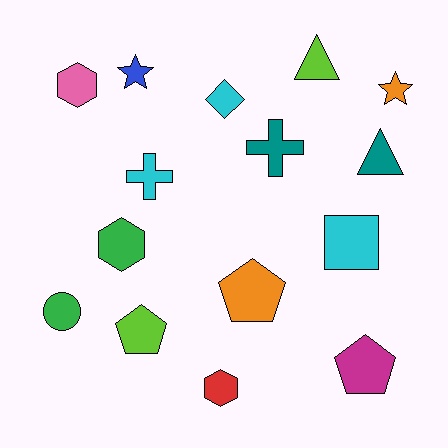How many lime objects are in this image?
There are 2 lime objects.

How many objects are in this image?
There are 15 objects.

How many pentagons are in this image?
There are 3 pentagons.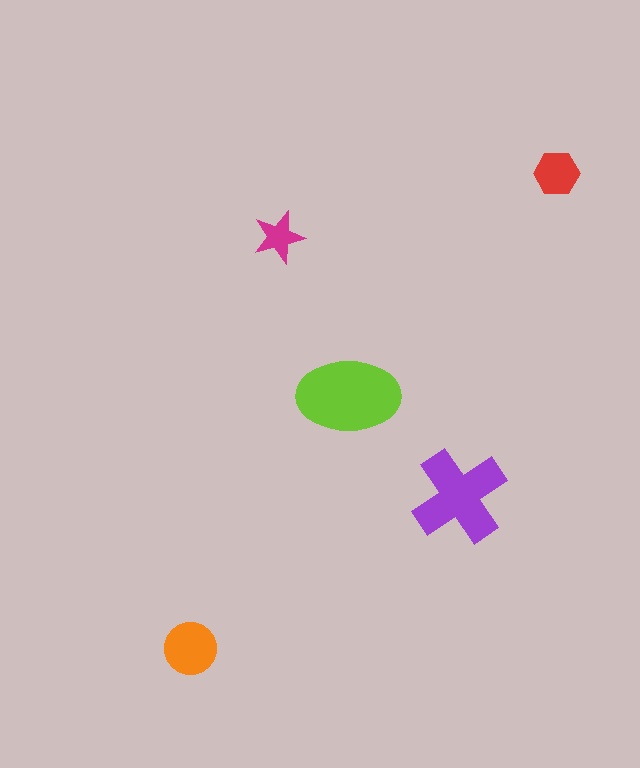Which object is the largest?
The lime ellipse.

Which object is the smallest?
The magenta star.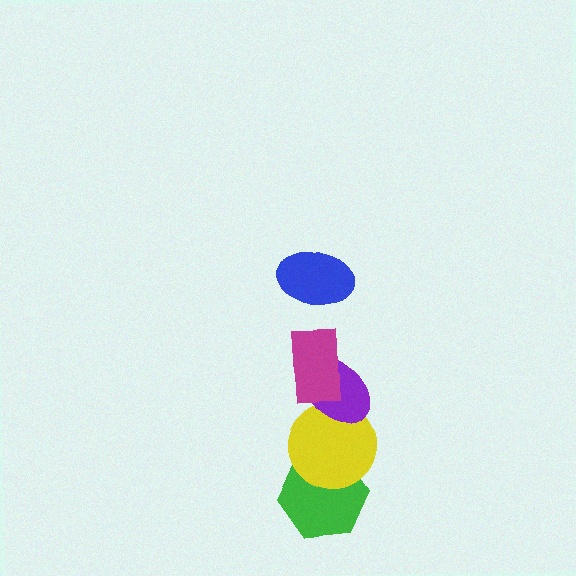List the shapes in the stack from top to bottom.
From top to bottom: the blue ellipse, the magenta rectangle, the purple ellipse, the yellow circle, the green hexagon.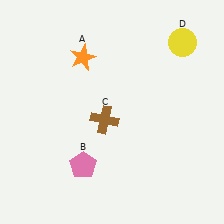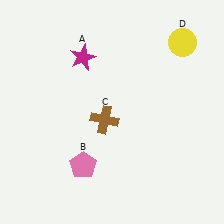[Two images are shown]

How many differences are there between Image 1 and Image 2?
There is 1 difference between the two images.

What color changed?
The star (A) changed from orange in Image 1 to magenta in Image 2.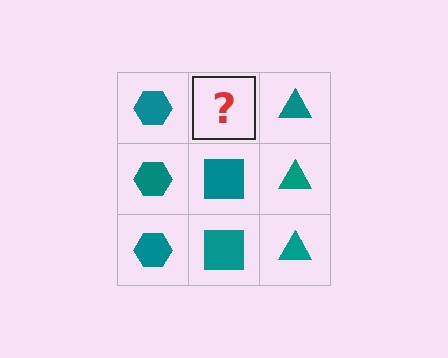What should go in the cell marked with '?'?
The missing cell should contain a teal square.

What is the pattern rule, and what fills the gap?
The rule is that each column has a consistent shape. The gap should be filled with a teal square.